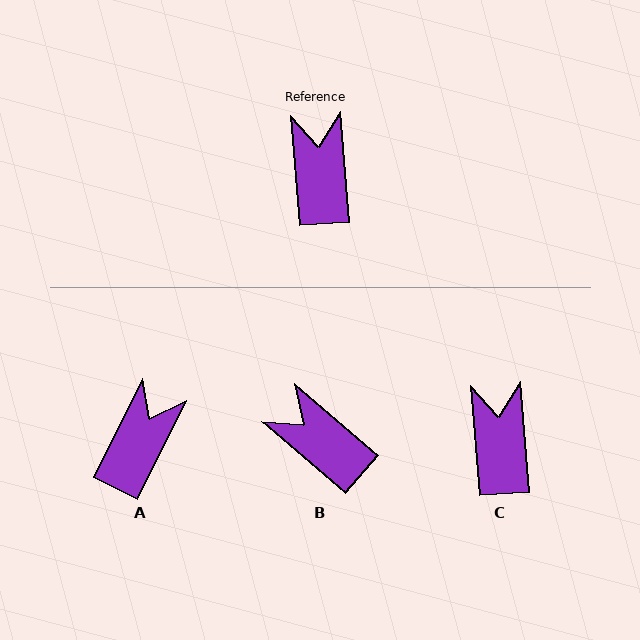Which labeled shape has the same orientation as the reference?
C.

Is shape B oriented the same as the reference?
No, it is off by about 45 degrees.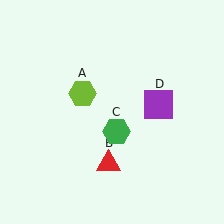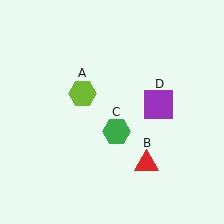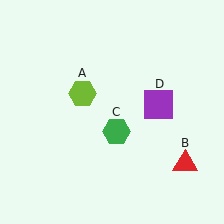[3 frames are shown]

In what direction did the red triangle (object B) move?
The red triangle (object B) moved right.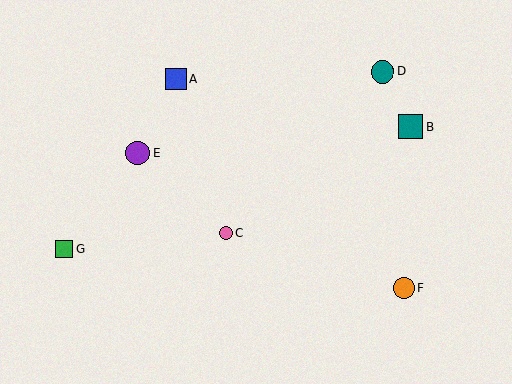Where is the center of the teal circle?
The center of the teal circle is at (382, 71).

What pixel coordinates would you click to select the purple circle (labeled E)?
Click at (137, 153) to select the purple circle E.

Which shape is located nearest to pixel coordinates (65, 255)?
The green square (labeled G) at (64, 249) is nearest to that location.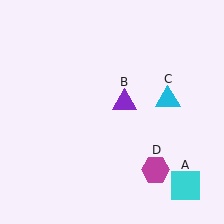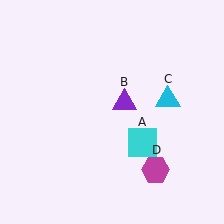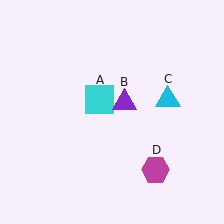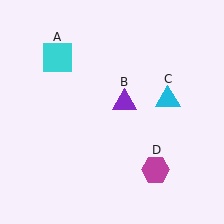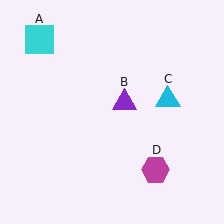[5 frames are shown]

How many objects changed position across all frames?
1 object changed position: cyan square (object A).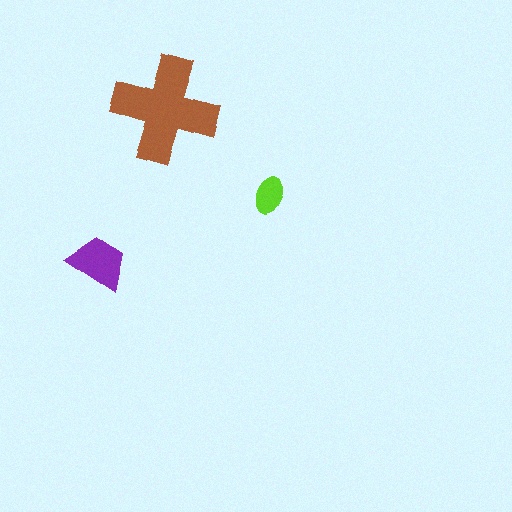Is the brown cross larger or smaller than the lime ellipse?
Larger.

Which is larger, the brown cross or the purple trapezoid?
The brown cross.